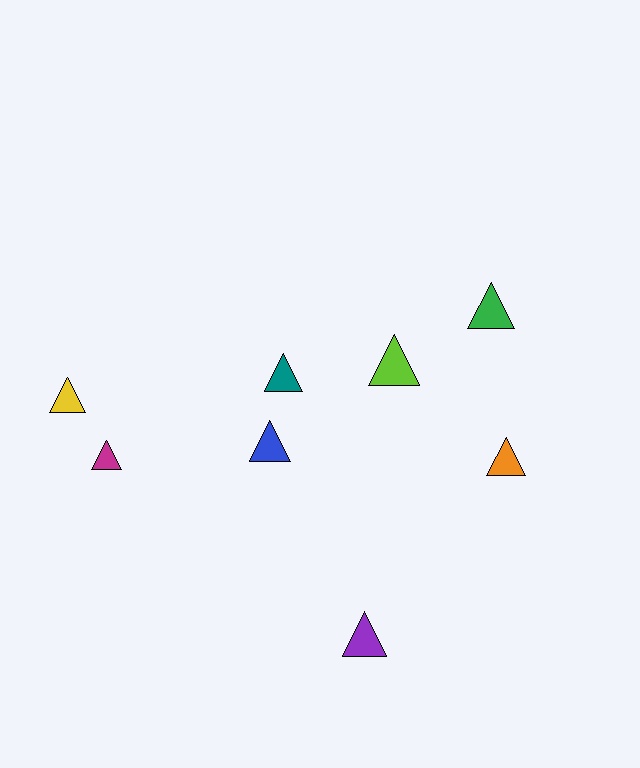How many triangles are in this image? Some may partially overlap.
There are 8 triangles.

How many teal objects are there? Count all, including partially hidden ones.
There is 1 teal object.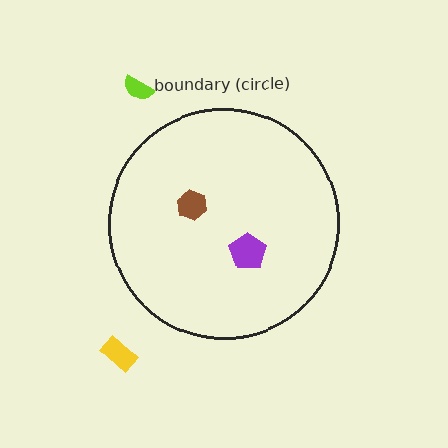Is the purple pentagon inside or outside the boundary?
Inside.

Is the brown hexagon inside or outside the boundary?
Inside.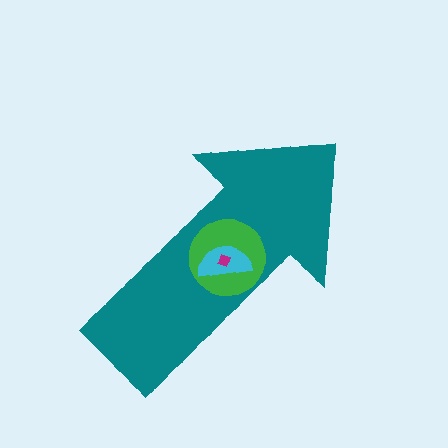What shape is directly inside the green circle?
The cyan semicircle.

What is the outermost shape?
The teal arrow.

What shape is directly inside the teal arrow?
The green circle.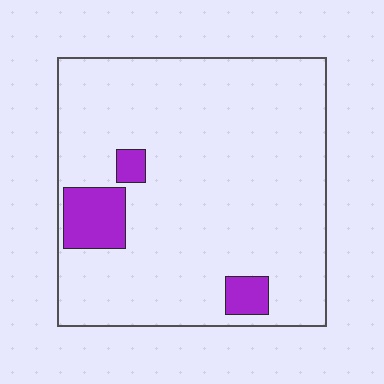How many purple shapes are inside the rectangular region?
3.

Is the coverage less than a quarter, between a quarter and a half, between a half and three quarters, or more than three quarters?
Less than a quarter.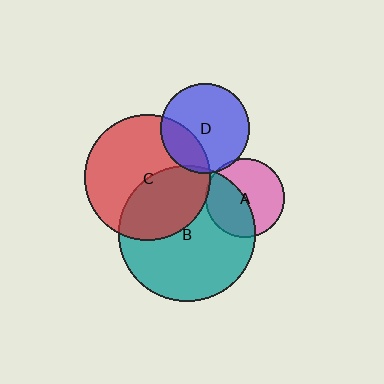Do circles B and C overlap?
Yes.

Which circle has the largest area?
Circle B (teal).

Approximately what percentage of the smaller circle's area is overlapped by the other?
Approximately 40%.